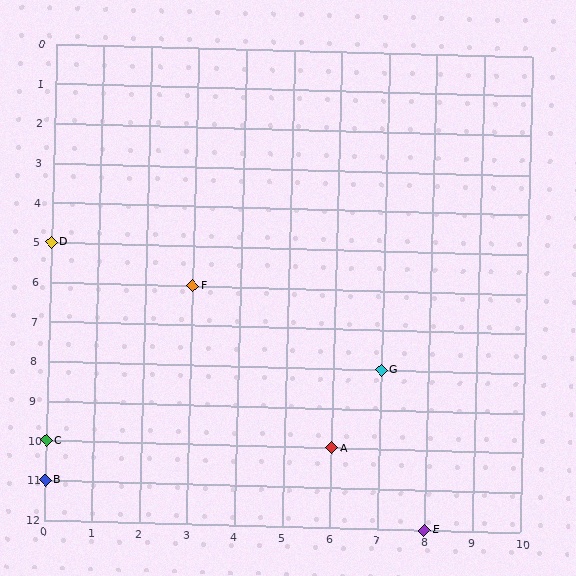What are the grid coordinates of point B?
Point B is at grid coordinates (0, 11).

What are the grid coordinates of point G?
Point G is at grid coordinates (7, 8).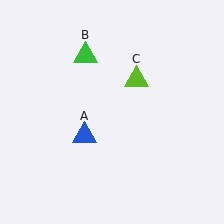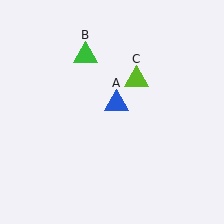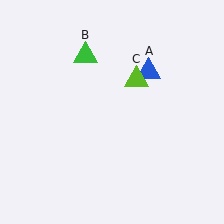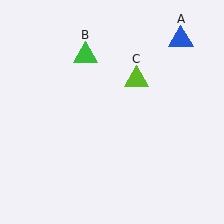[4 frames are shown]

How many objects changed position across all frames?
1 object changed position: blue triangle (object A).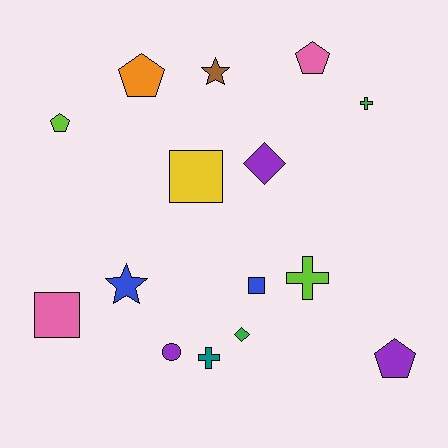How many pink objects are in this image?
There are 2 pink objects.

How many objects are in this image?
There are 15 objects.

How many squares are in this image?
There are 3 squares.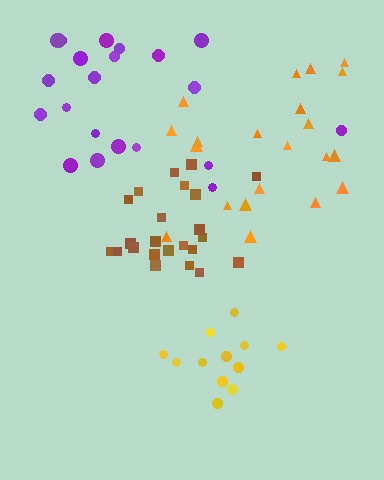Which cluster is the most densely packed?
Brown.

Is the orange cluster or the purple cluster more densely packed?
Purple.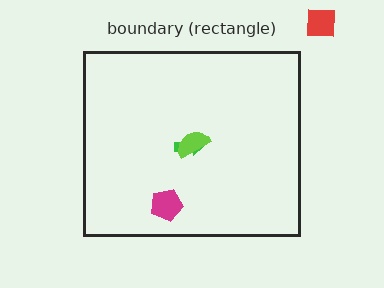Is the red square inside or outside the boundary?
Outside.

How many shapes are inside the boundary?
3 inside, 1 outside.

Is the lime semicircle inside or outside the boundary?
Inside.